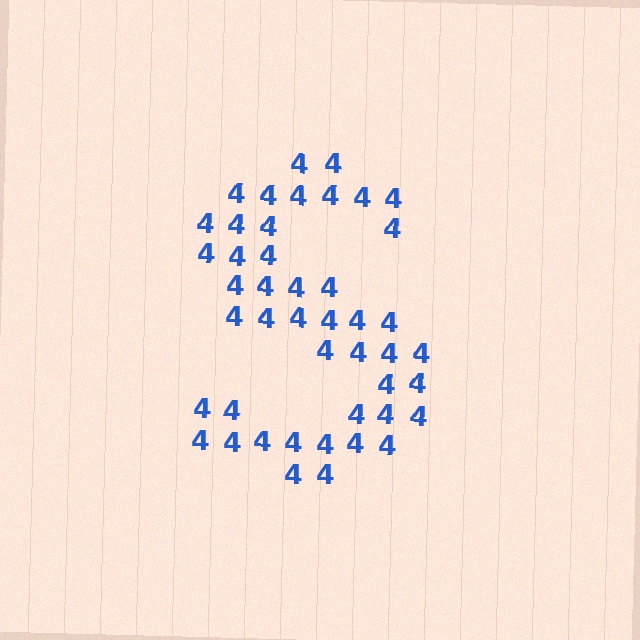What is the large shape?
The large shape is the letter S.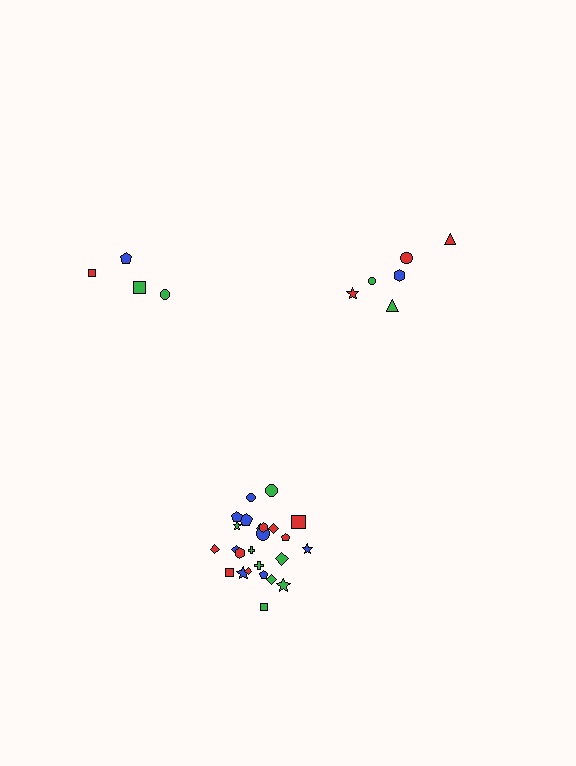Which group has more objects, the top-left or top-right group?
The top-right group.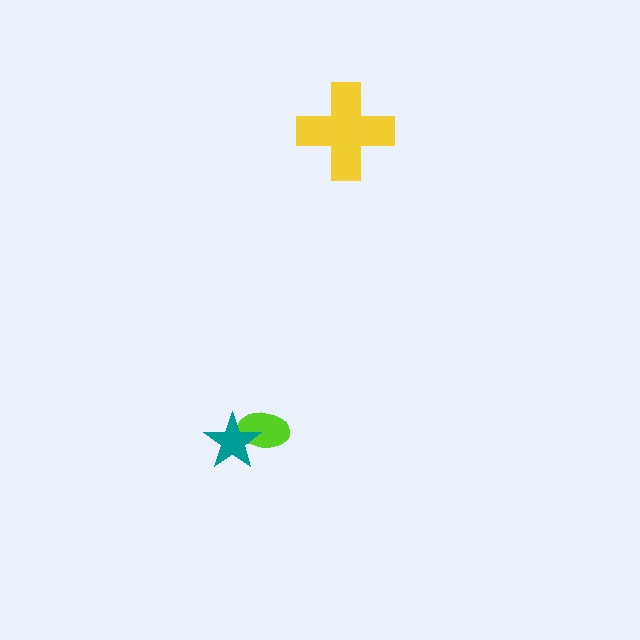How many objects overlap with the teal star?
1 object overlaps with the teal star.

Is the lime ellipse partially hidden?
Yes, it is partially covered by another shape.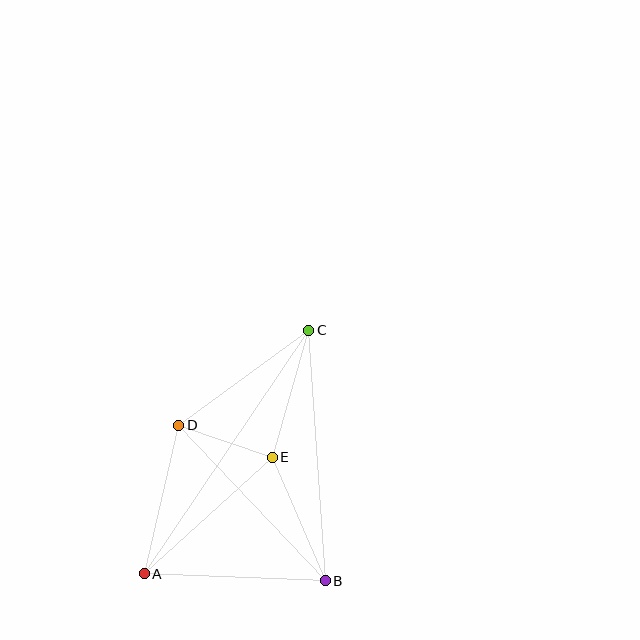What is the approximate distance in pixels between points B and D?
The distance between B and D is approximately 214 pixels.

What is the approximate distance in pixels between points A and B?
The distance between A and B is approximately 181 pixels.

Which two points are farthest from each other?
Points A and C are farthest from each other.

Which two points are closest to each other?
Points D and E are closest to each other.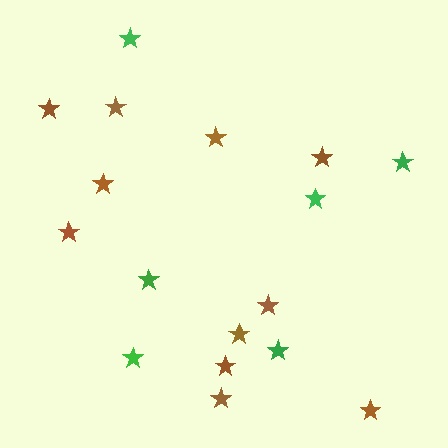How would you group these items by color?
There are 2 groups: one group of brown stars (11) and one group of green stars (6).